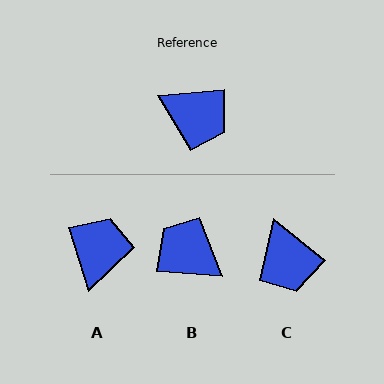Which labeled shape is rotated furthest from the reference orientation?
B, about 170 degrees away.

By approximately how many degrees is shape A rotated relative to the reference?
Approximately 102 degrees counter-clockwise.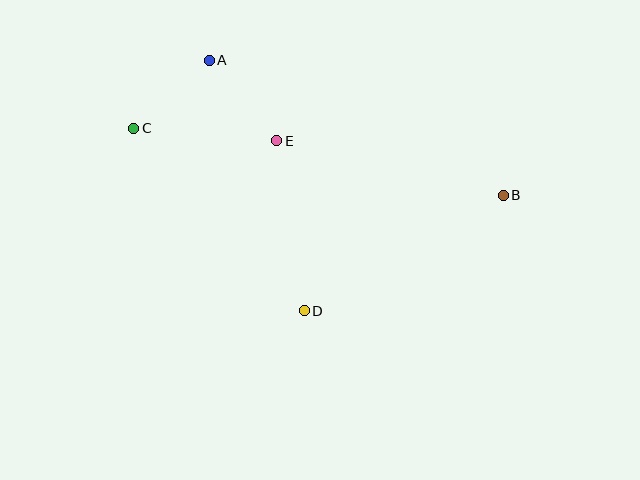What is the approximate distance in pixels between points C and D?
The distance between C and D is approximately 250 pixels.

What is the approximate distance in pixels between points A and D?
The distance between A and D is approximately 268 pixels.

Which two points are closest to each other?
Points A and C are closest to each other.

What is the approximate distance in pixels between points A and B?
The distance between A and B is approximately 324 pixels.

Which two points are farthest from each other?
Points B and C are farthest from each other.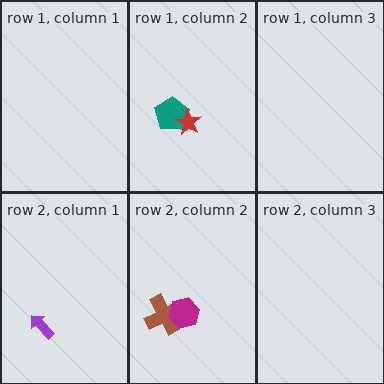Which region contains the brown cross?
The row 2, column 2 region.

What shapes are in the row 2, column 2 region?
The brown cross, the magenta hexagon.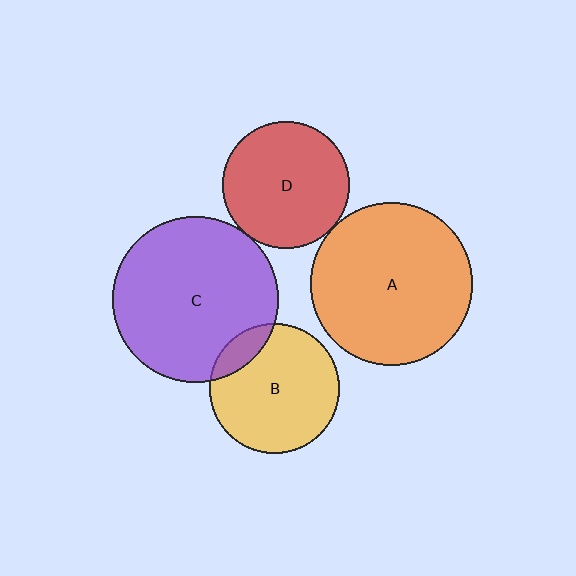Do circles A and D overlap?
Yes.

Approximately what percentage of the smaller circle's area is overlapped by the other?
Approximately 5%.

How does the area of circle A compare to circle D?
Approximately 1.6 times.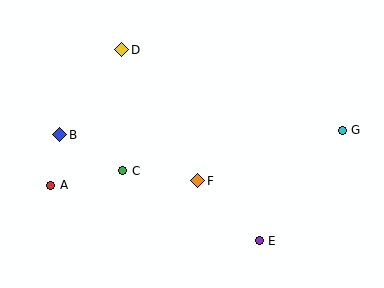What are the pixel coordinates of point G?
Point G is at (342, 130).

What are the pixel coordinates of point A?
Point A is at (51, 185).